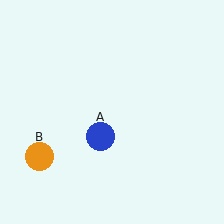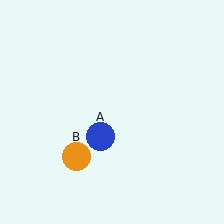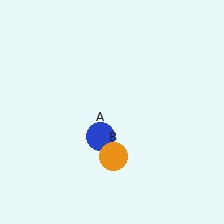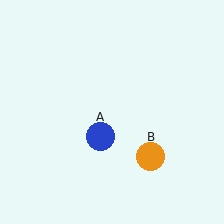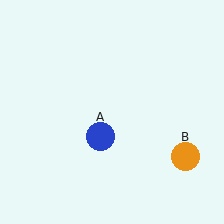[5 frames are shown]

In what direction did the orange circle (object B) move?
The orange circle (object B) moved right.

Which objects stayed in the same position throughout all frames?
Blue circle (object A) remained stationary.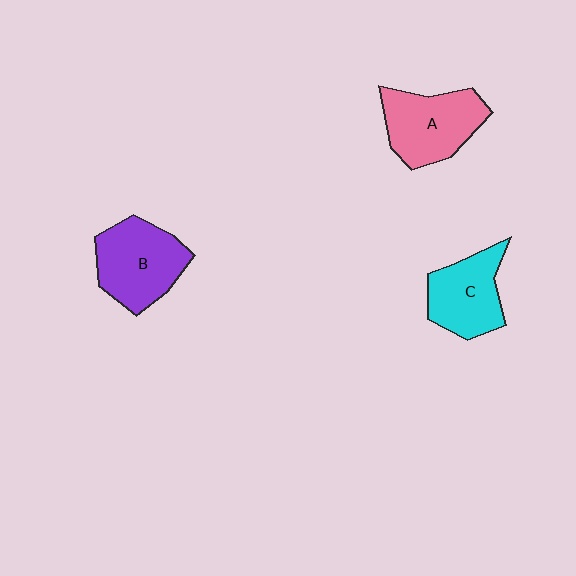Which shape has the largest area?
Shape B (purple).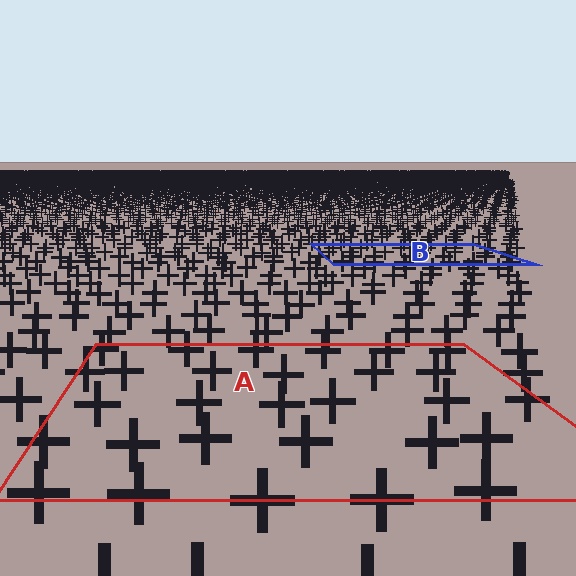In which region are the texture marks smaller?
The texture marks are smaller in region B, because it is farther away.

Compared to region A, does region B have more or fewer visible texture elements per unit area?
Region B has more texture elements per unit area — they are packed more densely because it is farther away.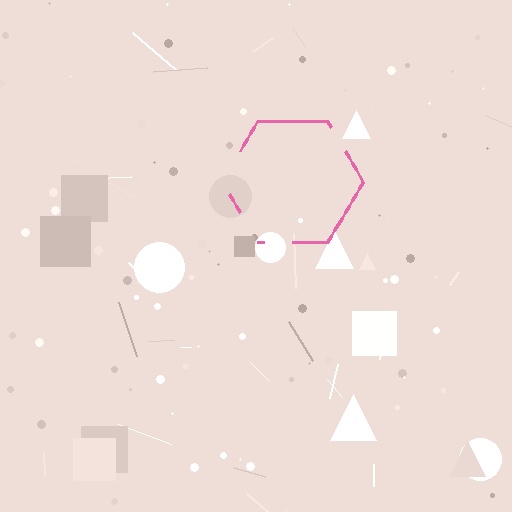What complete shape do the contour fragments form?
The contour fragments form a hexagon.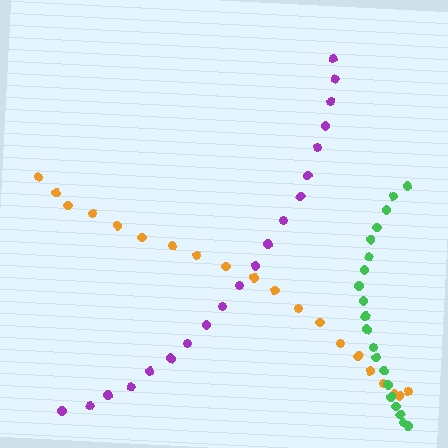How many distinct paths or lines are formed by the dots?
There are 3 distinct paths.